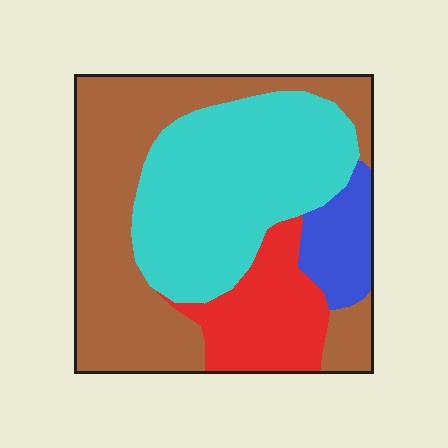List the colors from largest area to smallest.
From largest to smallest: brown, cyan, red, blue.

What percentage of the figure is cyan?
Cyan takes up about three eighths (3/8) of the figure.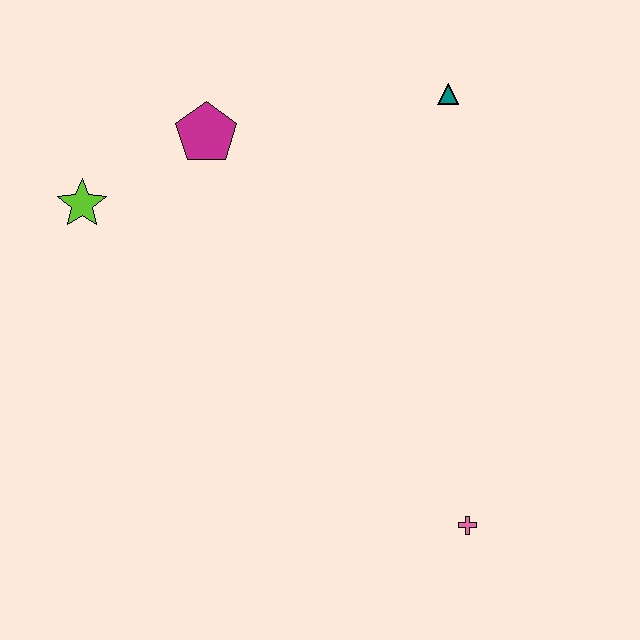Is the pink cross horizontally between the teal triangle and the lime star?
No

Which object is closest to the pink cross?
The teal triangle is closest to the pink cross.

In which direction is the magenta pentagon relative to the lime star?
The magenta pentagon is to the right of the lime star.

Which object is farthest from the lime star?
The pink cross is farthest from the lime star.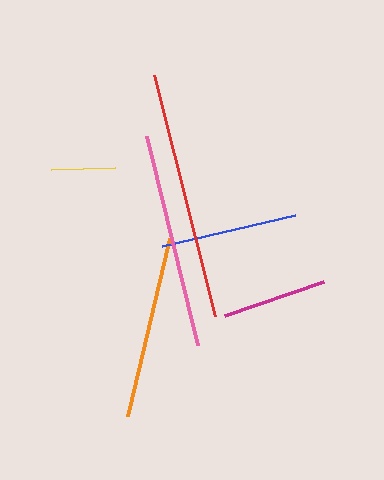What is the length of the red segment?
The red segment is approximately 249 pixels long.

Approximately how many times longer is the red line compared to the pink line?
The red line is approximately 1.2 times the length of the pink line.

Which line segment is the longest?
The red line is the longest at approximately 249 pixels.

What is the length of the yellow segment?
The yellow segment is approximately 64 pixels long.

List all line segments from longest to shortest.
From longest to shortest: red, pink, orange, blue, magenta, yellow.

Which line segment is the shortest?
The yellow line is the shortest at approximately 64 pixels.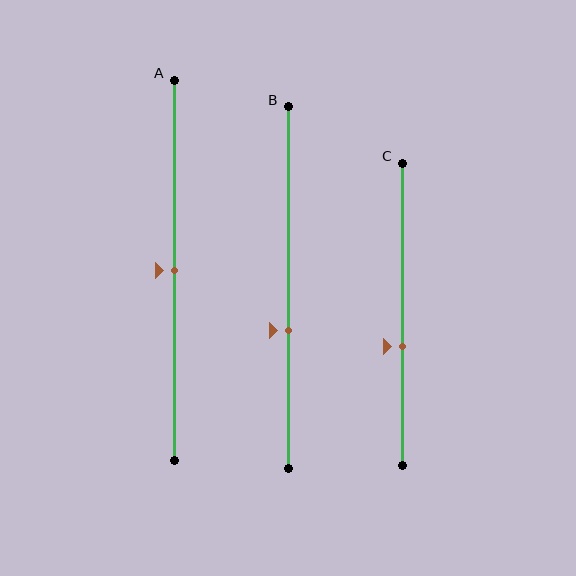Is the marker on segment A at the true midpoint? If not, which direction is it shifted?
Yes, the marker on segment A is at the true midpoint.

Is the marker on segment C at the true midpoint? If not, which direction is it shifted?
No, the marker on segment C is shifted downward by about 10% of the segment length.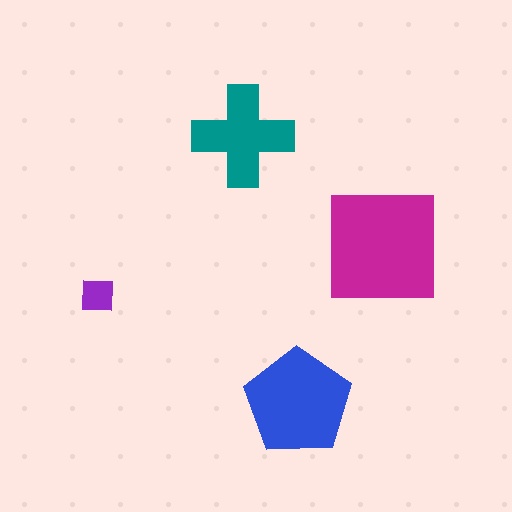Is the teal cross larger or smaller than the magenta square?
Smaller.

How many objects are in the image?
There are 4 objects in the image.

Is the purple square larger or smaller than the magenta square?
Smaller.